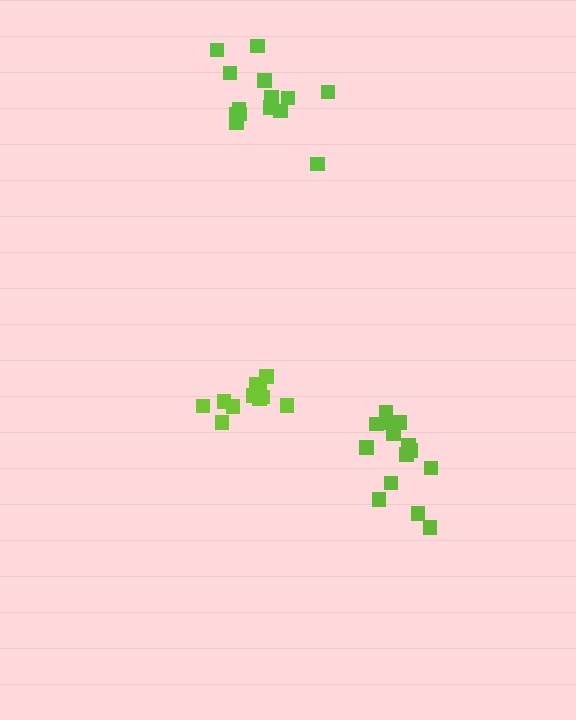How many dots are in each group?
Group 1: 14 dots, Group 2: 14 dots, Group 3: 11 dots (39 total).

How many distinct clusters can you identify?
There are 3 distinct clusters.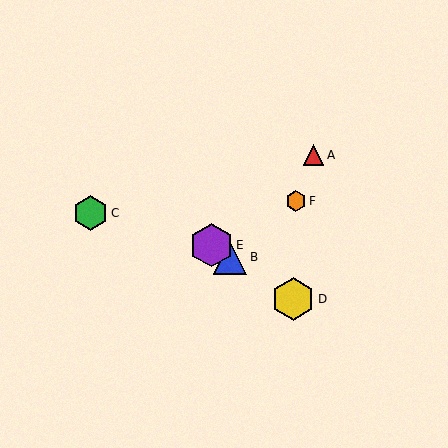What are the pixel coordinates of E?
Object E is at (211, 245).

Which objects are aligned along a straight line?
Objects B, D, E are aligned along a straight line.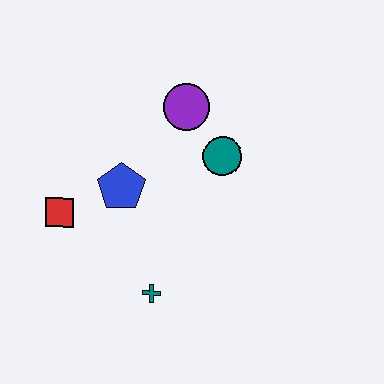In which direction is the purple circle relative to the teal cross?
The purple circle is above the teal cross.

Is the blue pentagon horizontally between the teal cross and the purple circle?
No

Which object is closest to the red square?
The blue pentagon is closest to the red square.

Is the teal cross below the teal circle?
Yes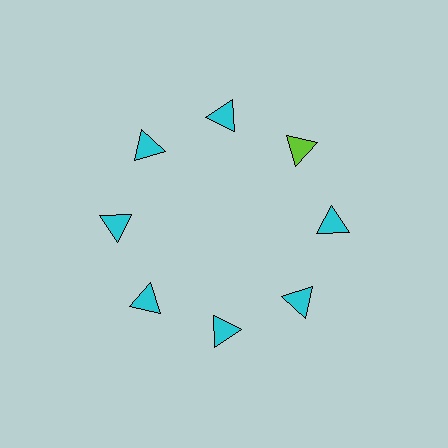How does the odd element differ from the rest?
It has a different color: lime instead of cyan.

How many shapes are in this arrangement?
There are 8 shapes arranged in a ring pattern.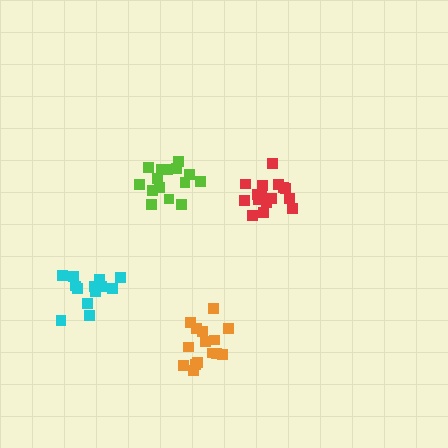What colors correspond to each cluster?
The clusters are colored: orange, red, lime, cyan.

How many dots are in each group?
Group 1: 15 dots, Group 2: 19 dots, Group 3: 15 dots, Group 4: 13 dots (62 total).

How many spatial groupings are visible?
There are 4 spatial groupings.